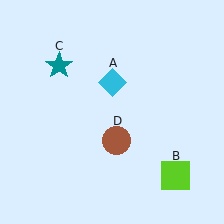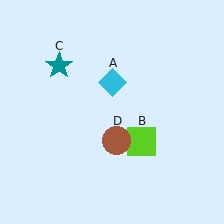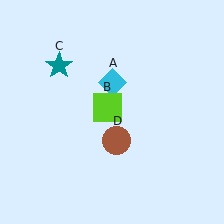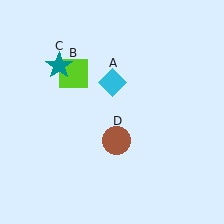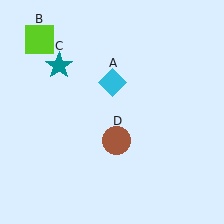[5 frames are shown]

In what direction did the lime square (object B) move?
The lime square (object B) moved up and to the left.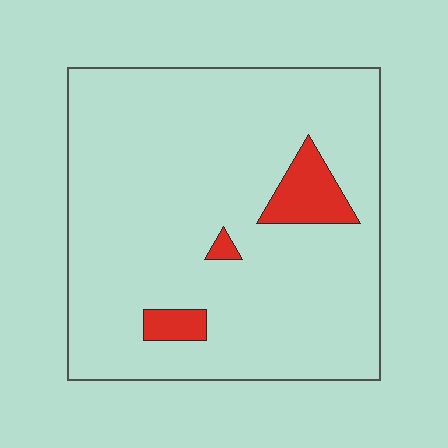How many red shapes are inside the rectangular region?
3.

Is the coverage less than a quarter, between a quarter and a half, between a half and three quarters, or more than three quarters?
Less than a quarter.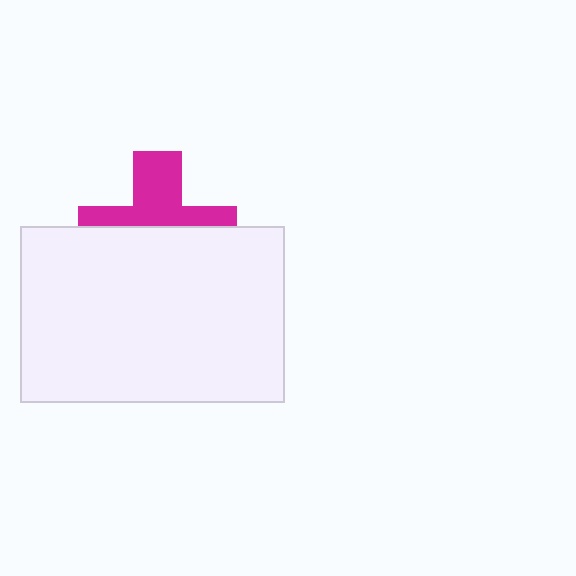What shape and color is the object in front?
The object in front is a white rectangle.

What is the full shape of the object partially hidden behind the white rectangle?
The partially hidden object is a magenta cross.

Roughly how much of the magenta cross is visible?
A small part of it is visible (roughly 44%).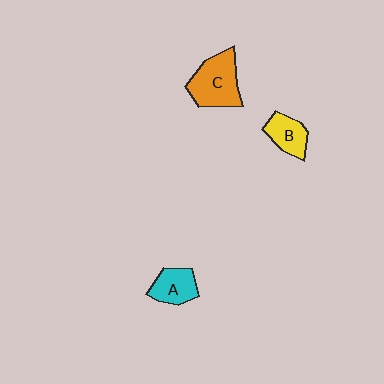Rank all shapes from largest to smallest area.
From largest to smallest: C (orange), A (cyan), B (yellow).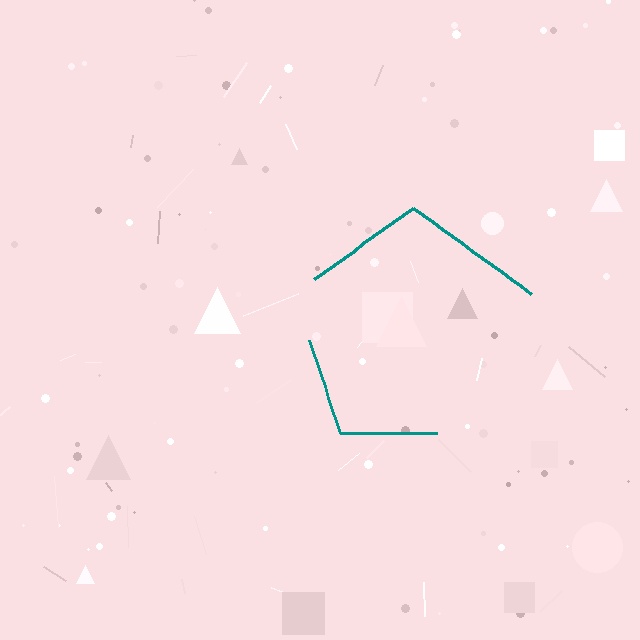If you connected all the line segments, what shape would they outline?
They would outline a pentagon.